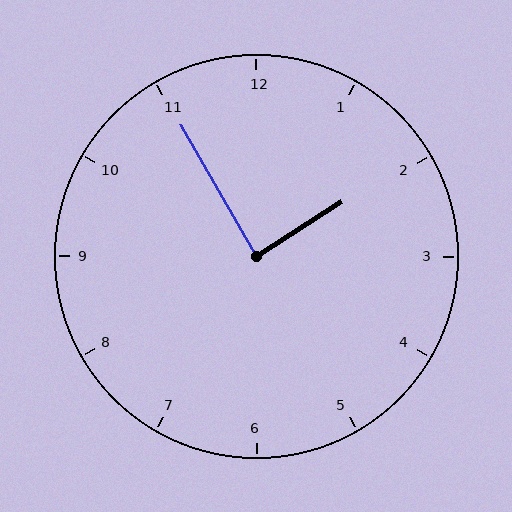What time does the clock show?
1:55.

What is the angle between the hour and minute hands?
Approximately 88 degrees.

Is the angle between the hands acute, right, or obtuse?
It is right.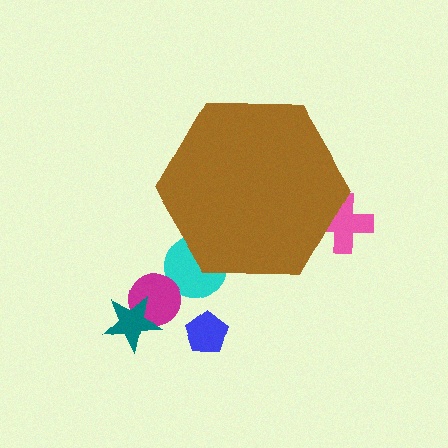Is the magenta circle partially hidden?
No, the magenta circle is fully visible.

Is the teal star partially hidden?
No, the teal star is fully visible.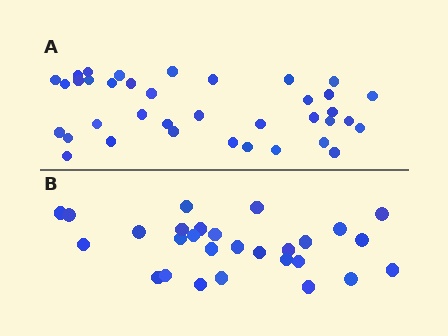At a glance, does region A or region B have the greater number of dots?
Region A (the top region) has more dots.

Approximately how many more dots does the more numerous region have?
Region A has roughly 8 or so more dots than region B.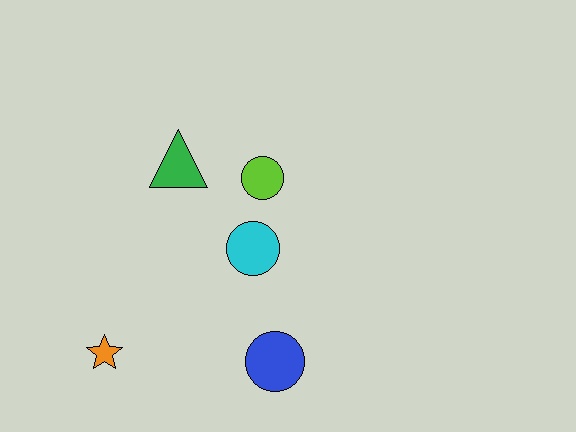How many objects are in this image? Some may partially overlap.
There are 5 objects.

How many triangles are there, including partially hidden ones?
There is 1 triangle.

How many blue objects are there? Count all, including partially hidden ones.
There is 1 blue object.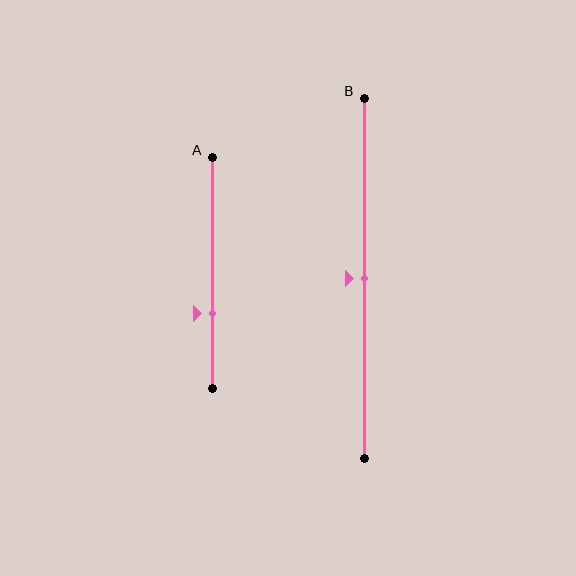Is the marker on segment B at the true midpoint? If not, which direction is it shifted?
Yes, the marker on segment B is at the true midpoint.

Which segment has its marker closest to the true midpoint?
Segment B has its marker closest to the true midpoint.